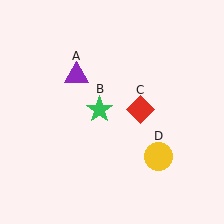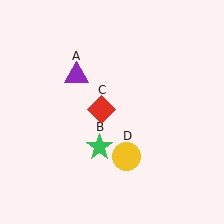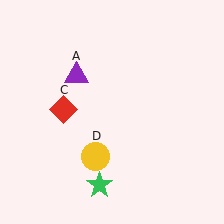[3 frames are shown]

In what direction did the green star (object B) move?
The green star (object B) moved down.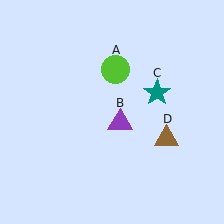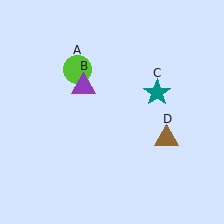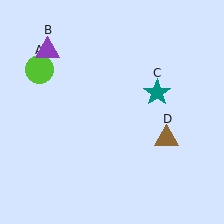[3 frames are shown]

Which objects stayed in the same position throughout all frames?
Teal star (object C) and brown triangle (object D) remained stationary.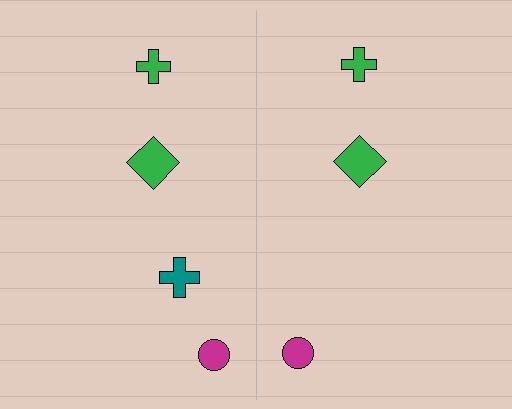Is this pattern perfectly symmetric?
No, the pattern is not perfectly symmetric. A teal cross is missing from the right side.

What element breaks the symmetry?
A teal cross is missing from the right side.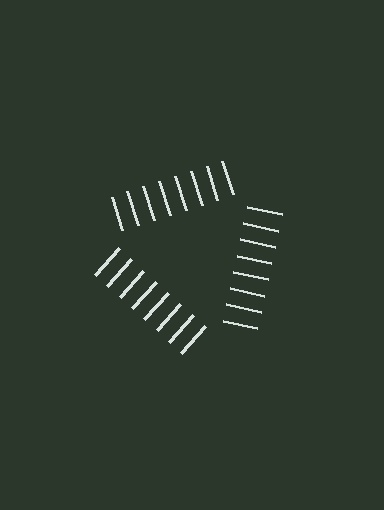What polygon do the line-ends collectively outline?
An illusory triangle — the line segments terminate on its edges but no continuous stroke is drawn.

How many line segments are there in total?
24 — 8 along each of the 3 edges.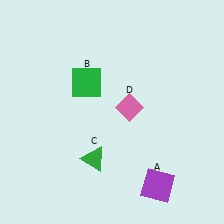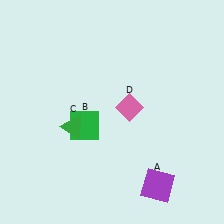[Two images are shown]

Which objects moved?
The objects that moved are: the green square (B), the green triangle (C).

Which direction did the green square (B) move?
The green square (B) moved down.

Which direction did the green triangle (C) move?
The green triangle (C) moved up.